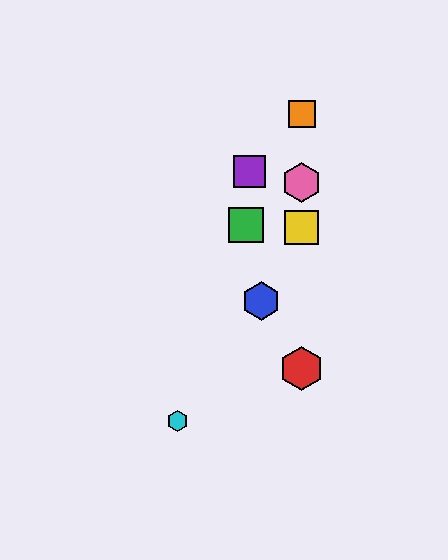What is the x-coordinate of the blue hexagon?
The blue hexagon is at x≈261.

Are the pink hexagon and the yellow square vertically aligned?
Yes, both are at x≈302.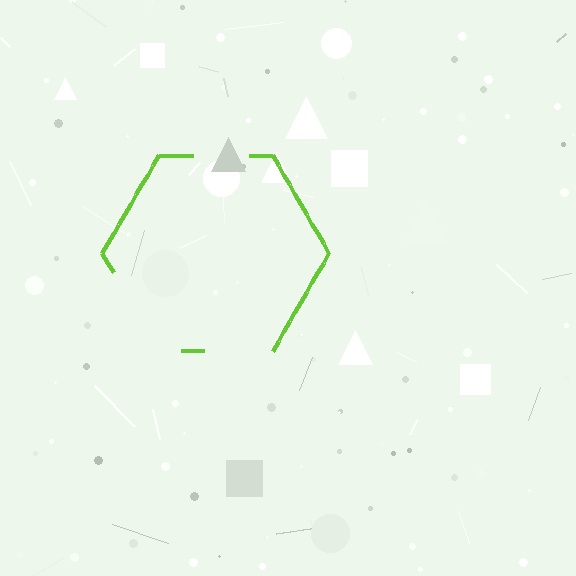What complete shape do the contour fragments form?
The contour fragments form a hexagon.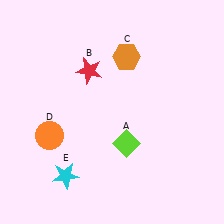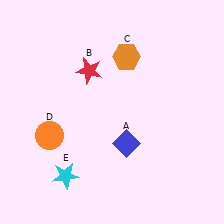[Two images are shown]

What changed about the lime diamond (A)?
In Image 1, A is lime. In Image 2, it changed to blue.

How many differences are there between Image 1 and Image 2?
There is 1 difference between the two images.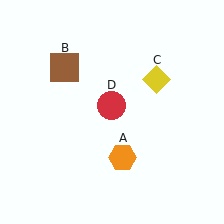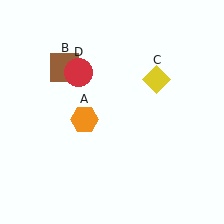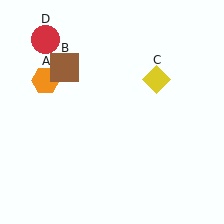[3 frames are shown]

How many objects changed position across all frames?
2 objects changed position: orange hexagon (object A), red circle (object D).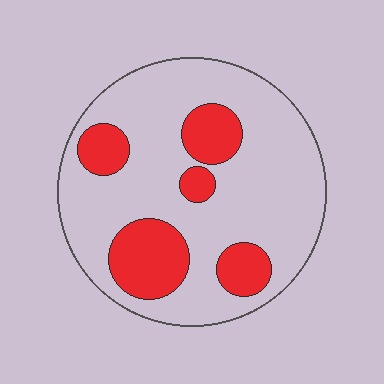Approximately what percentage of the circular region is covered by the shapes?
Approximately 25%.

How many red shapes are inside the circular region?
5.